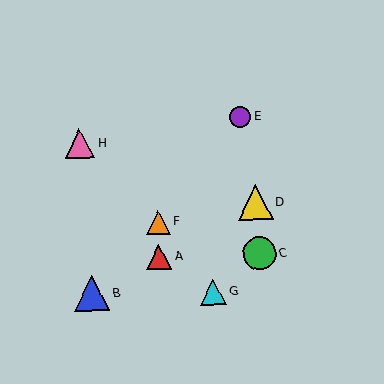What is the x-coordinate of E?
Object E is at x≈240.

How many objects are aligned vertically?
2 objects (A, F) are aligned vertically.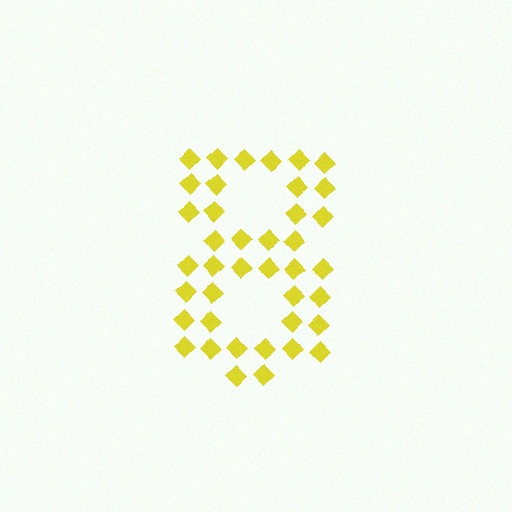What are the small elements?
The small elements are diamonds.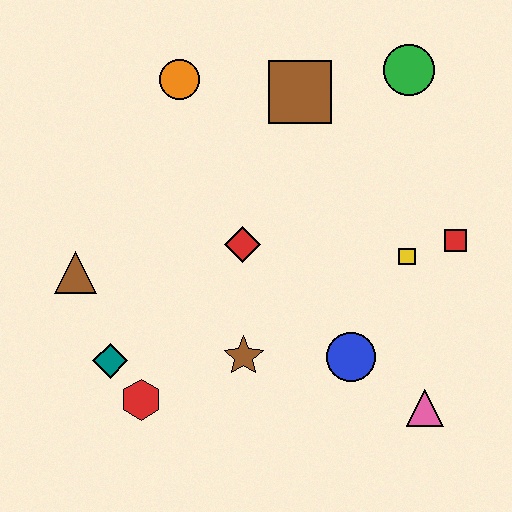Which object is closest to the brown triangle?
The teal diamond is closest to the brown triangle.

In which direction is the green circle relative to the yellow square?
The green circle is above the yellow square.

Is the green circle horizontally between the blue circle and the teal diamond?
No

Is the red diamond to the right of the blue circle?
No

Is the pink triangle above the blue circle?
No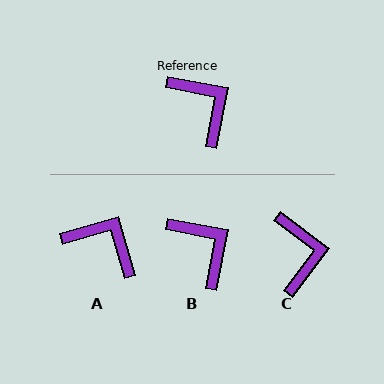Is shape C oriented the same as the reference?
No, it is off by about 27 degrees.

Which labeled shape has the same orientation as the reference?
B.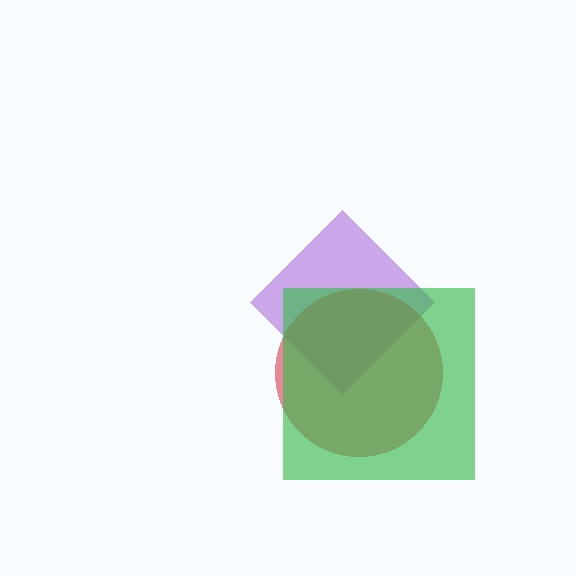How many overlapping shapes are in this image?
There are 3 overlapping shapes in the image.